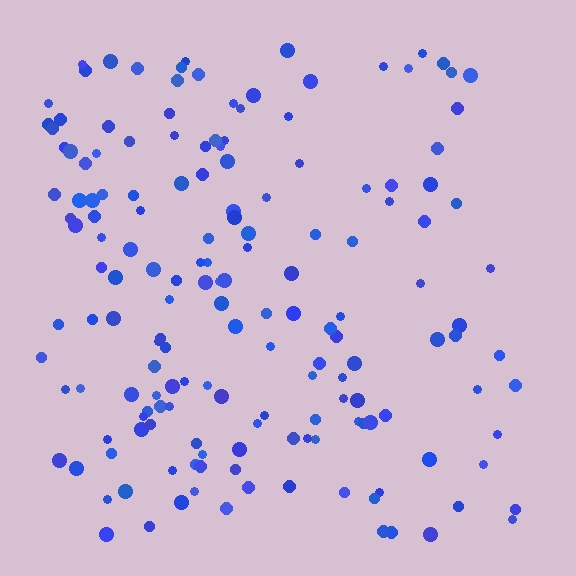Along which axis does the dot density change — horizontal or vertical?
Horizontal.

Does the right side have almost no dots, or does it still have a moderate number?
Still a moderate number, just noticeably fewer than the left.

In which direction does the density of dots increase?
From right to left, with the left side densest.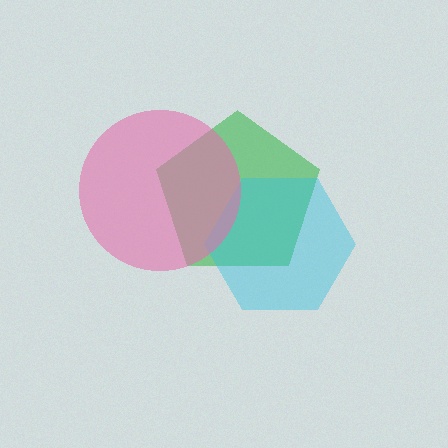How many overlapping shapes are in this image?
There are 3 overlapping shapes in the image.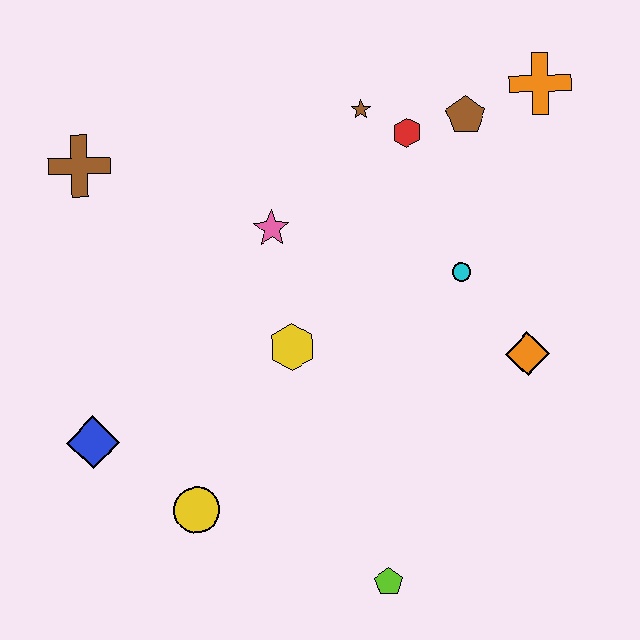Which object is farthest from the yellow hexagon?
The orange cross is farthest from the yellow hexagon.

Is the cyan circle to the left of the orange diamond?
Yes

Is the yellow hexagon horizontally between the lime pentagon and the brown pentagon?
No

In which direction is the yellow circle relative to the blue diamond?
The yellow circle is to the right of the blue diamond.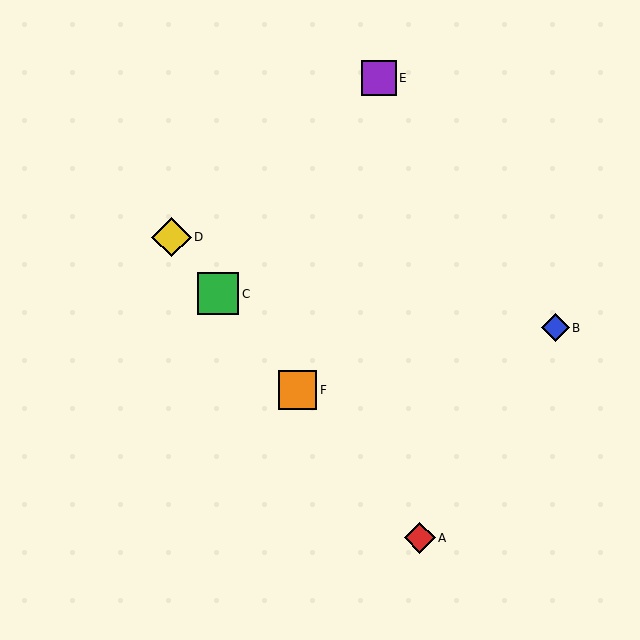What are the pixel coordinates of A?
Object A is at (420, 538).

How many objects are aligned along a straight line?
4 objects (A, C, D, F) are aligned along a straight line.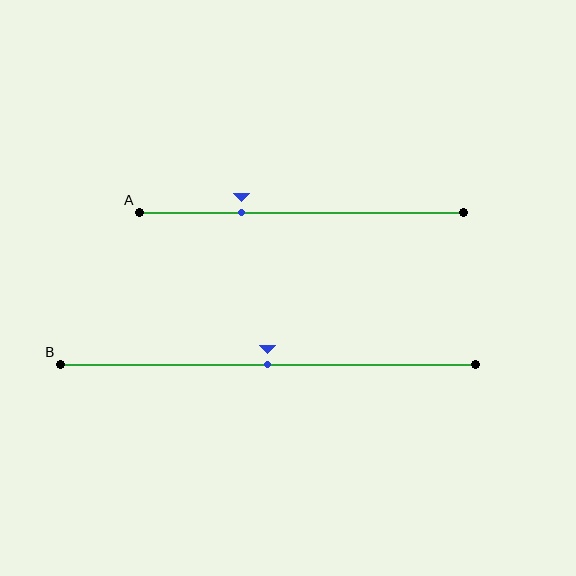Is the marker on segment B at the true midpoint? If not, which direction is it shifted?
Yes, the marker on segment B is at the true midpoint.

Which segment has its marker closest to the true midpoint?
Segment B has its marker closest to the true midpoint.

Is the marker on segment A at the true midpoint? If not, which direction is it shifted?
No, the marker on segment A is shifted to the left by about 18% of the segment length.